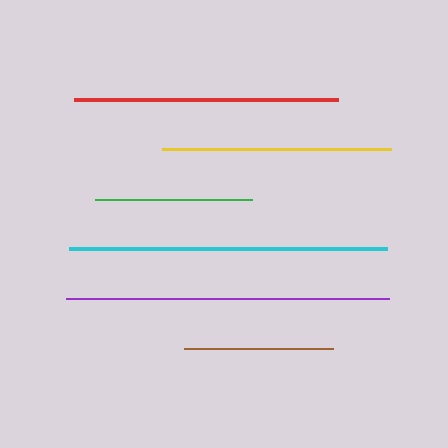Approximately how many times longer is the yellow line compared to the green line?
The yellow line is approximately 1.5 times the length of the green line.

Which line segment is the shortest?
The brown line is the shortest at approximately 149 pixels.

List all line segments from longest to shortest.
From longest to shortest: purple, cyan, red, yellow, green, brown.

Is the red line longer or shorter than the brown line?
The red line is longer than the brown line.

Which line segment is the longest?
The purple line is the longest at approximately 323 pixels.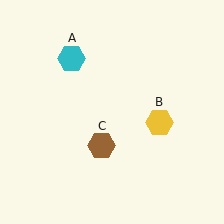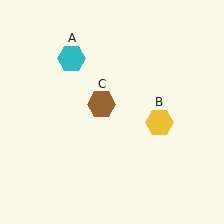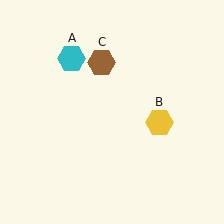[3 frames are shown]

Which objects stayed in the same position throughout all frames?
Cyan hexagon (object A) and yellow hexagon (object B) remained stationary.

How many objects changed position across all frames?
1 object changed position: brown hexagon (object C).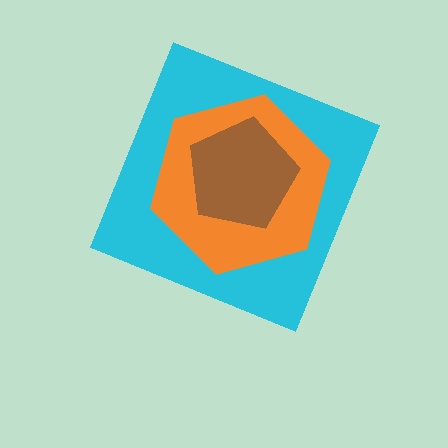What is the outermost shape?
The cyan diamond.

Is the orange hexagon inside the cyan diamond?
Yes.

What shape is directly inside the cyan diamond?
The orange hexagon.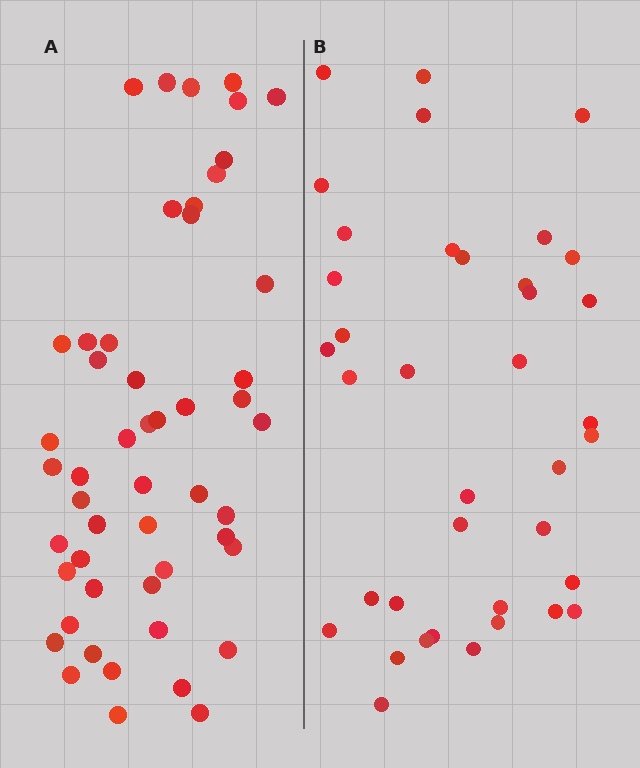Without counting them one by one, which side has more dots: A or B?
Region A (the left region) has more dots.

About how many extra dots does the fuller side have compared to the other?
Region A has approximately 15 more dots than region B.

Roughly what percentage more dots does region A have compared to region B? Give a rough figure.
About 35% more.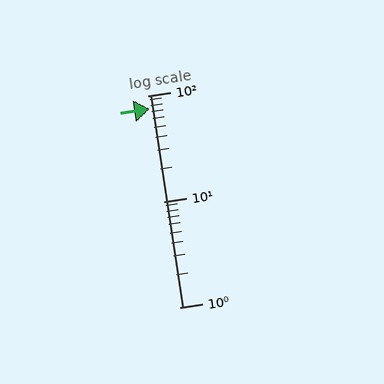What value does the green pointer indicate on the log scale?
The pointer indicates approximately 75.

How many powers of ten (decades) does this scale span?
The scale spans 2 decades, from 1 to 100.